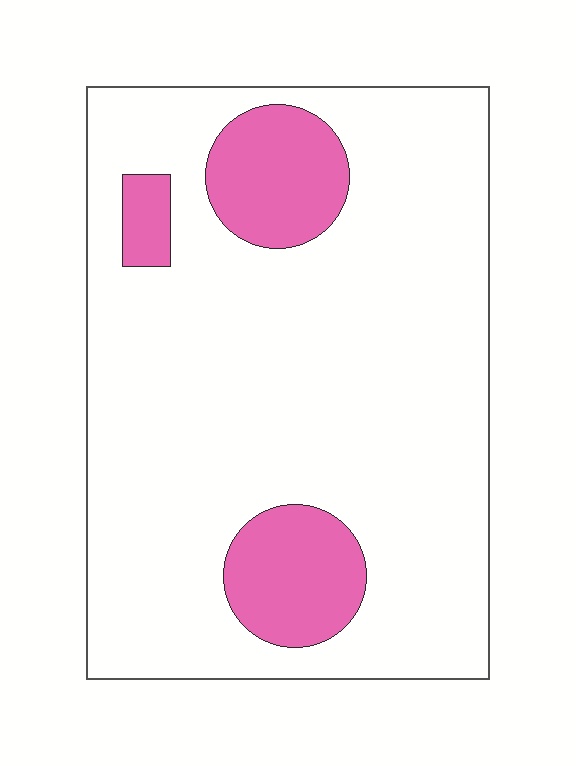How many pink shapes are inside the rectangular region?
3.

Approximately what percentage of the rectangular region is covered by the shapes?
Approximately 15%.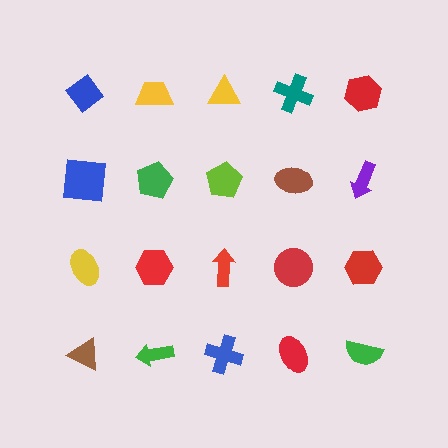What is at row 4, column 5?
A green semicircle.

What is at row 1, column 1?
A blue diamond.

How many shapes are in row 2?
5 shapes.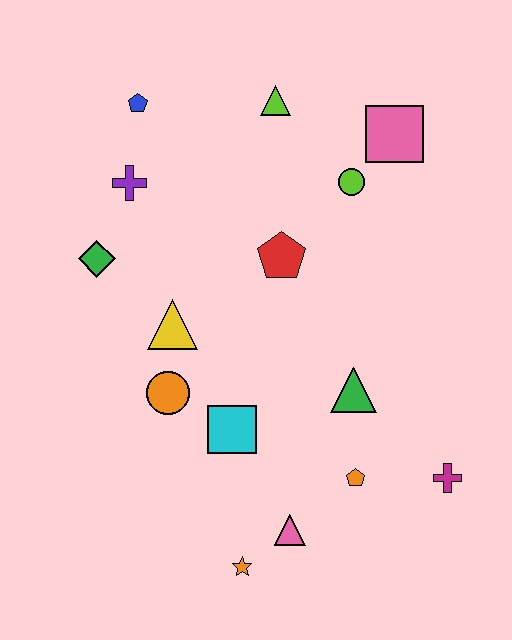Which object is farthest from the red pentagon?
The orange star is farthest from the red pentagon.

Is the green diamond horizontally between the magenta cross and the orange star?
No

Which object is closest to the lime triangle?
The lime circle is closest to the lime triangle.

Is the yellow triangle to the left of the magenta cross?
Yes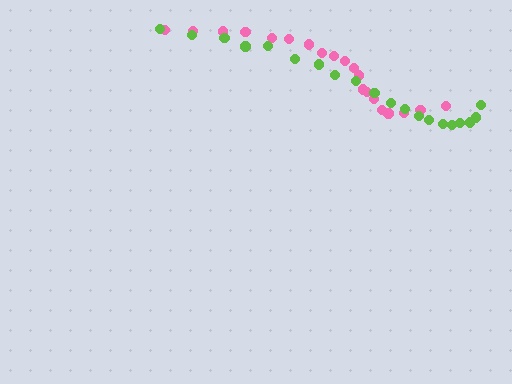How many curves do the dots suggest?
There are 2 distinct paths.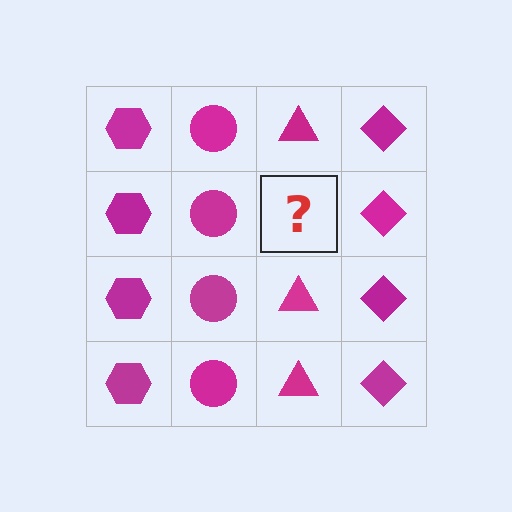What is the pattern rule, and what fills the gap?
The rule is that each column has a consistent shape. The gap should be filled with a magenta triangle.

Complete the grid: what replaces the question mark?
The question mark should be replaced with a magenta triangle.